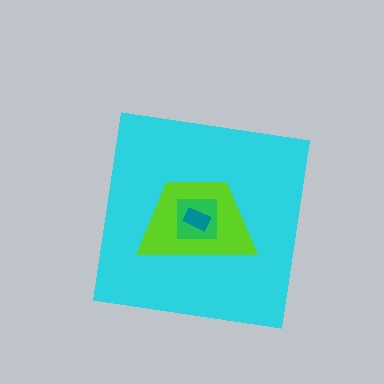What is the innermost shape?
The teal rectangle.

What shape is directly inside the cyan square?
The lime trapezoid.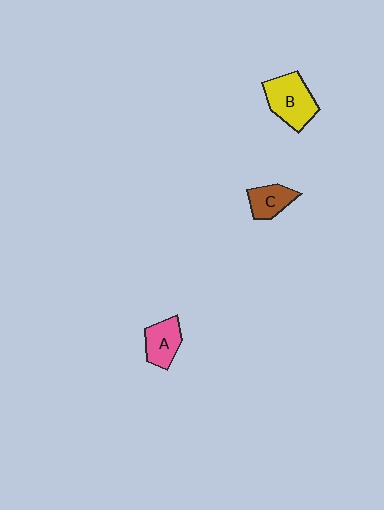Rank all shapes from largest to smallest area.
From largest to smallest: B (yellow), A (pink), C (brown).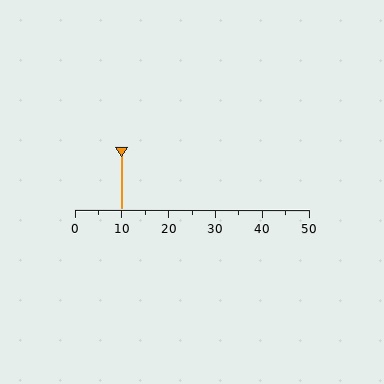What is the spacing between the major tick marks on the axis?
The major ticks are spaced 10 apart.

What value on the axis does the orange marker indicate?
The marker indicates approximately 10.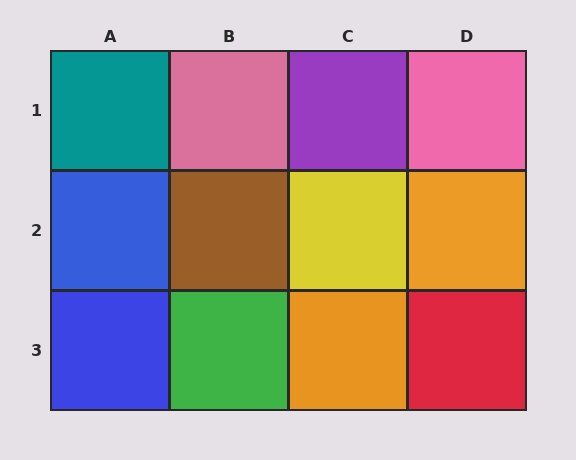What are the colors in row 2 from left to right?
Blue, brown, yellow, orange.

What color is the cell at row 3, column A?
Blue.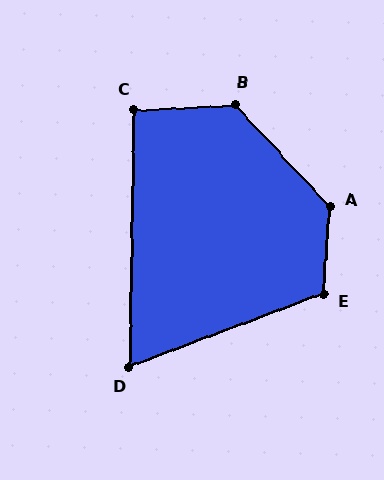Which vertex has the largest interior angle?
A, at approximately 133 degrees.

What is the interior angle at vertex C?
Approximately 94 degrees (approximately right).